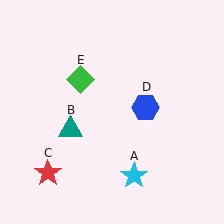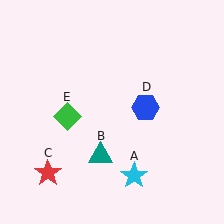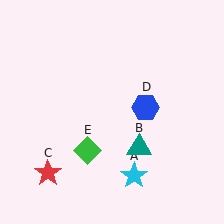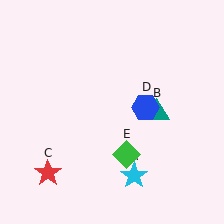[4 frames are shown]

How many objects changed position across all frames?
2 objects changed position: teal triangle (object B), green diamond (object E).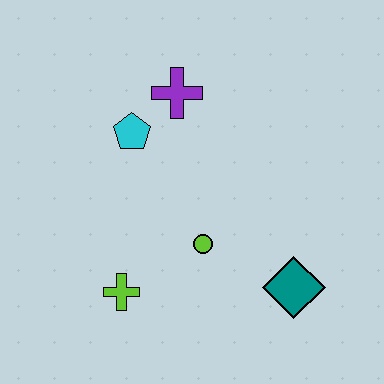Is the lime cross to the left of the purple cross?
Yes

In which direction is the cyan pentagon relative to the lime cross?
The cyan pentagon is above the lime cross.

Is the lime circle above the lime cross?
Yes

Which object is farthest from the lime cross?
The purple cross is farthest from the lime cross.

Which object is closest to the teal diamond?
The lime circle is closest to the teal diamond.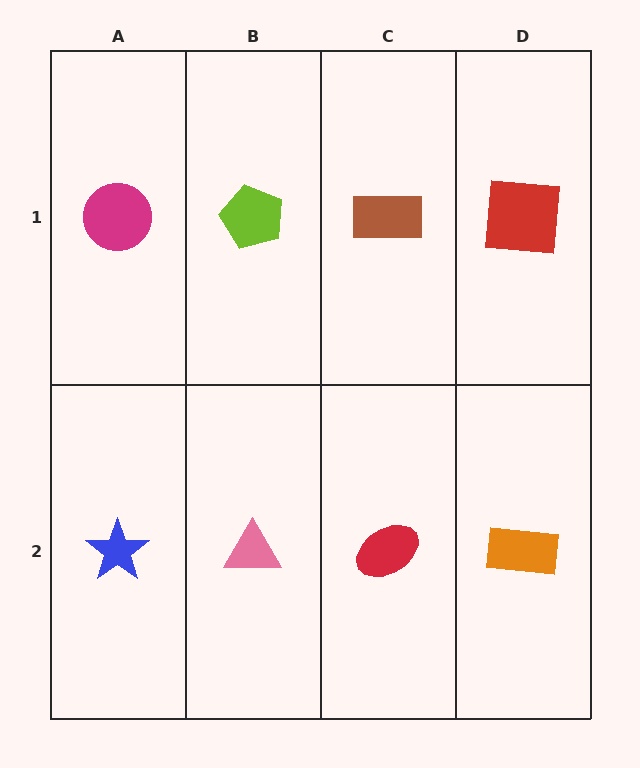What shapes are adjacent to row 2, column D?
A red square (row 1, column D), a red ellipse (row 2, column C).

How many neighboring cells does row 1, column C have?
3.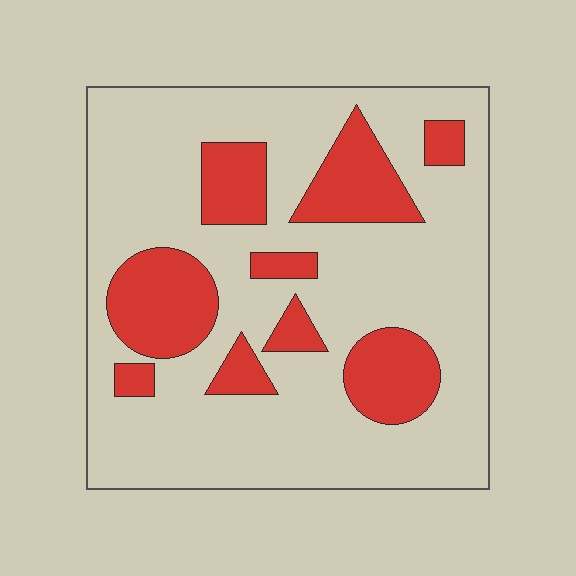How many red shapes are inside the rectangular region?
9.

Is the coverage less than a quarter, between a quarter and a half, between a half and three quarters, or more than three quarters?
Less than a quarter.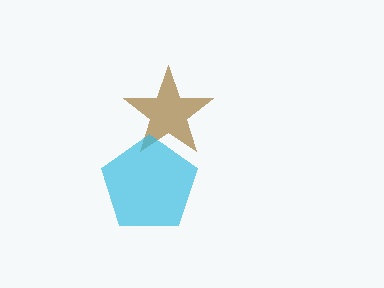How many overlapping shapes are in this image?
There are 2 overlapping shapes in the image.